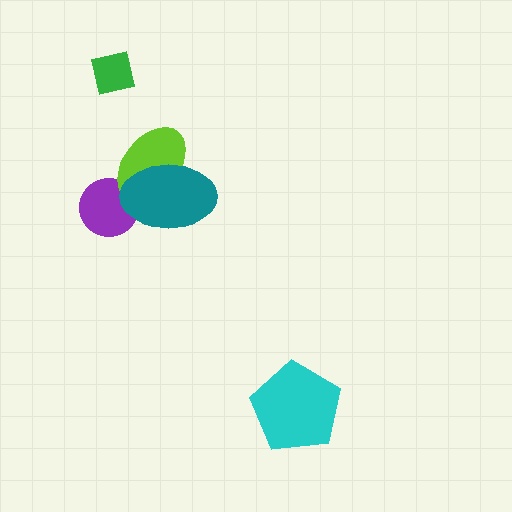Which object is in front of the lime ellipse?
The teal ellipse is in front of the lime ellipse.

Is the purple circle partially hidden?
Yes, it is partially covered by another shape.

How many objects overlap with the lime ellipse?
2 objects overlap with the lime ellipse.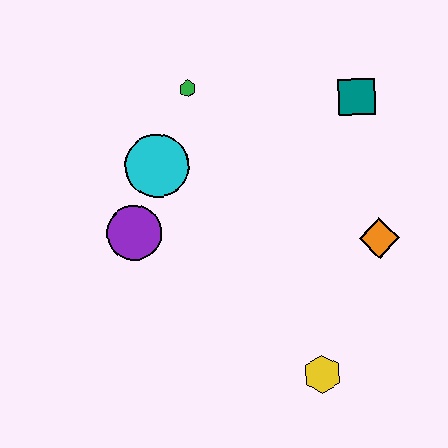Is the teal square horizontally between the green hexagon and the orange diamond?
Yes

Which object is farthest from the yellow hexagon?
The green hexagon is farthest from the yellow hexagon.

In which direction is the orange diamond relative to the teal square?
The orange diamond is below the teal square.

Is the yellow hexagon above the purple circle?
No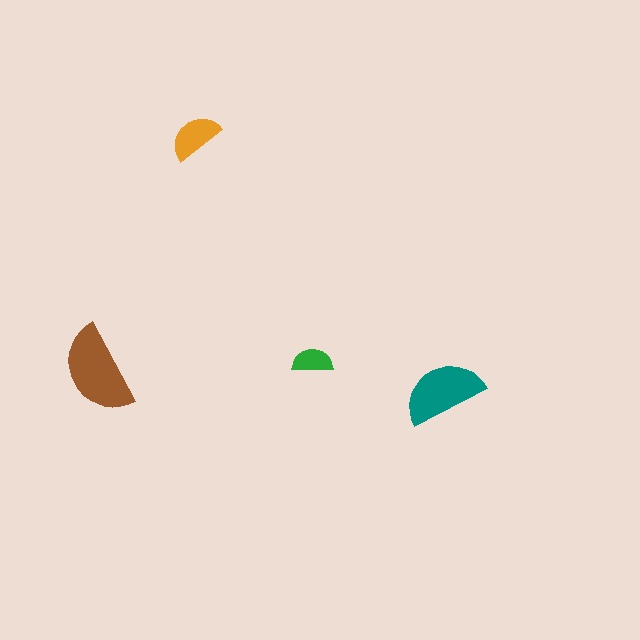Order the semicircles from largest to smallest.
the brown one, the teal one, the orange one, the green one.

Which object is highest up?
The orange semicircle is topmost.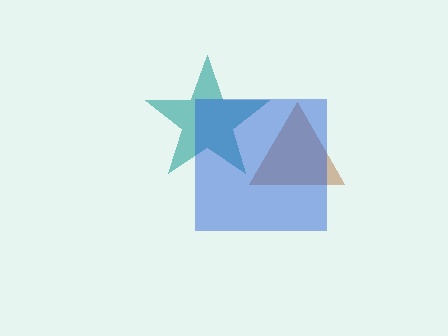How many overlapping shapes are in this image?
There are 3 overlapping shapes in the image.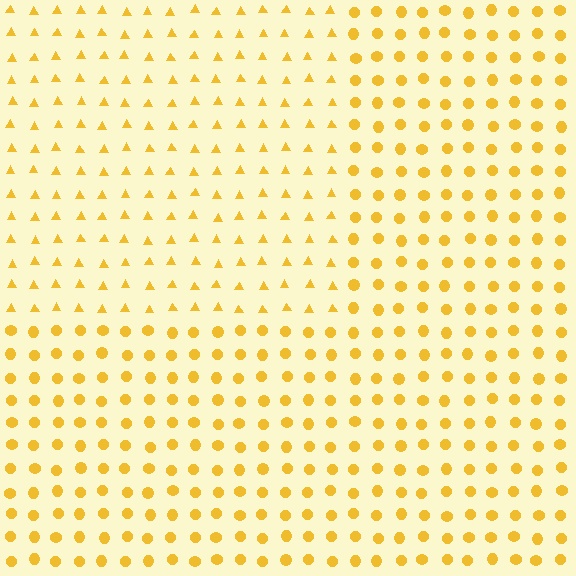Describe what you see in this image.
The image is filled with small yellow elements arranged in a uniform grid. A rectangle-shaped region contains triangles, while the surrounding area contains circles. The boundary is defined purely by the change in element shape.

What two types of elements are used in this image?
The image uses triangles inside the rectangle region and circles outside it.